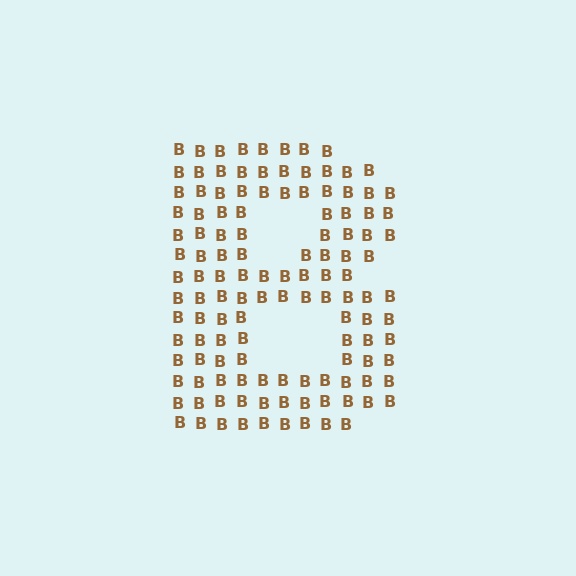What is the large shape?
The large shape is the letter B.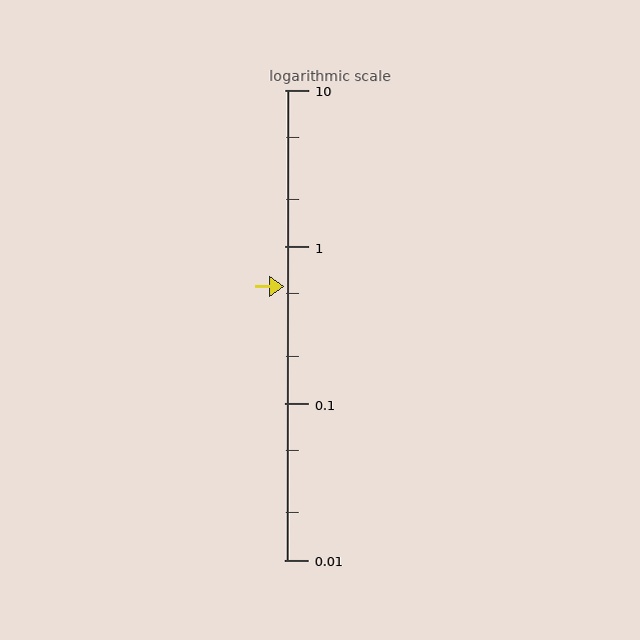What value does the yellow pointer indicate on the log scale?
The pointer indicates approximately 0.56.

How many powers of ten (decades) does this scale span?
The scale spans 3 decades, from 0.01 to 10.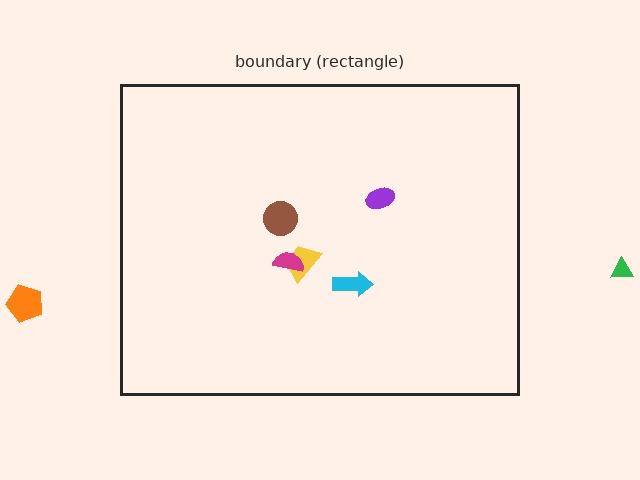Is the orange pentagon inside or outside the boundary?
Outside.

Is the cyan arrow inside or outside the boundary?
Inside.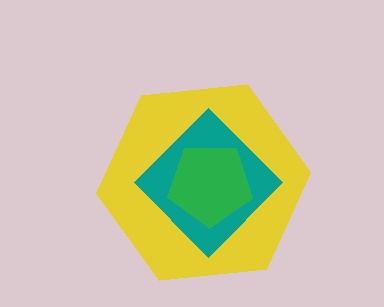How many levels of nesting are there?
3.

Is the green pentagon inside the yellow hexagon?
Yes.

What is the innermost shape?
The green pentagon.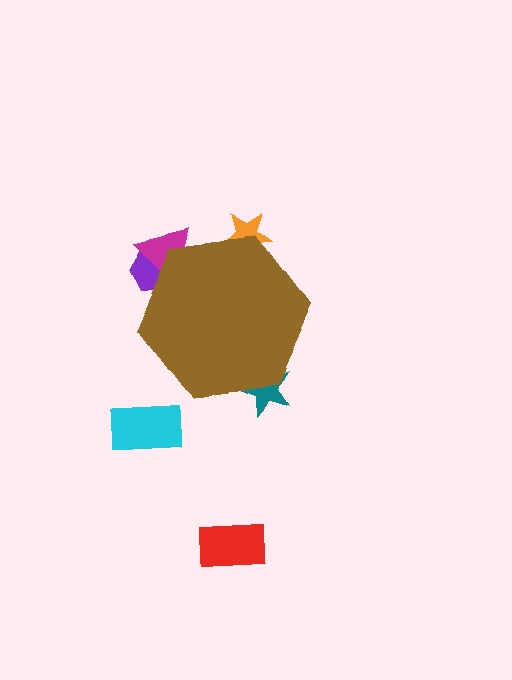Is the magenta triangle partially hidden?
Yes, the magenta triangle is partially hidden behind the brown hexagon.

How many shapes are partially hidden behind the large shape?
4 shapes are partially hidden.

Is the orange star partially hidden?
Yes, the orange star is partially hidden behind the brown hexagon.